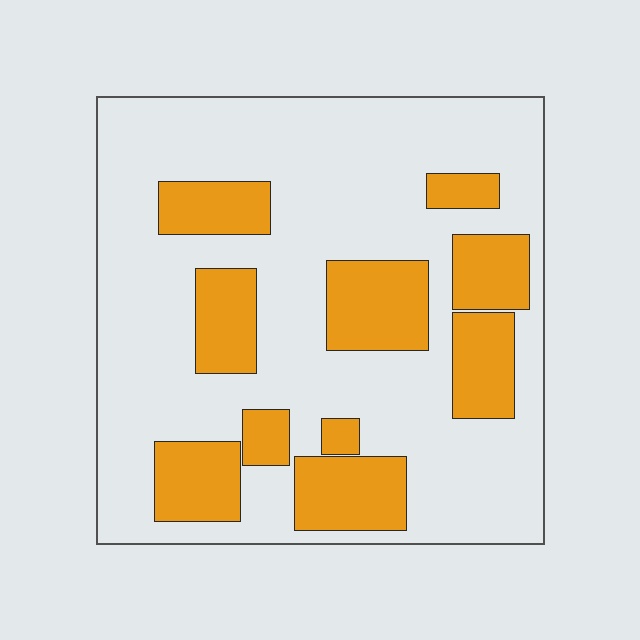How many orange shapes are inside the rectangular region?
10.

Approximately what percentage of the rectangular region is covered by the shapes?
Approximately 30%.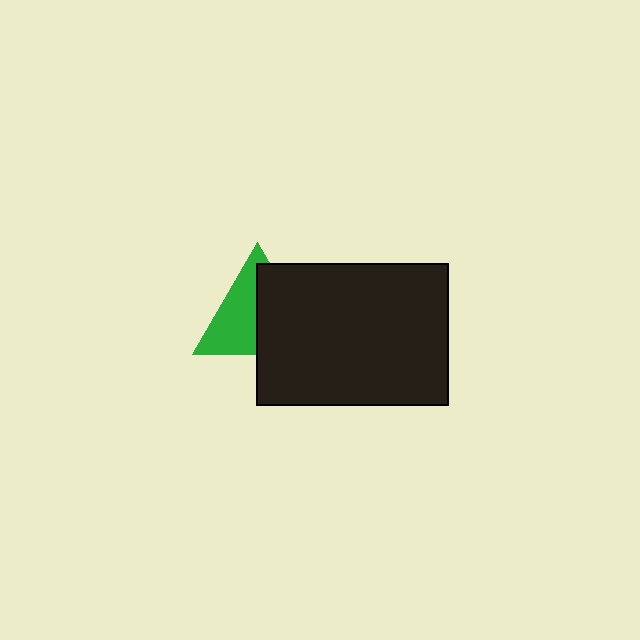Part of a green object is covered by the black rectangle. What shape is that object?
It is a triangle.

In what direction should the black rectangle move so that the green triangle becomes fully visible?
The black rectangle should move right. That is the shortest direction to clear the overlap and leave the green triangle fully visible.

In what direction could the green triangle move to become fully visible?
The green triangle could move left. That would shift it out from behind the black rectangle entirely.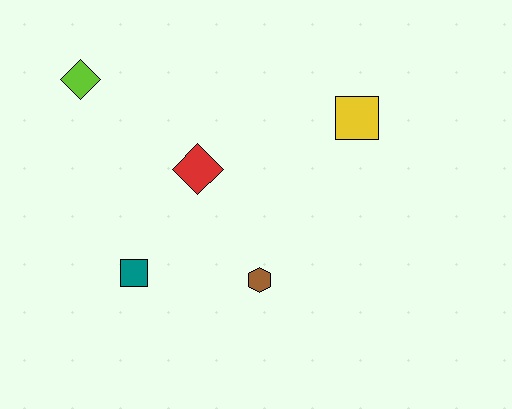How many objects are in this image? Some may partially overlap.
There are 5 objects.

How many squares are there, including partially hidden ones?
There are 2 squares.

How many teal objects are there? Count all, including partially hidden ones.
There is 1 teal object.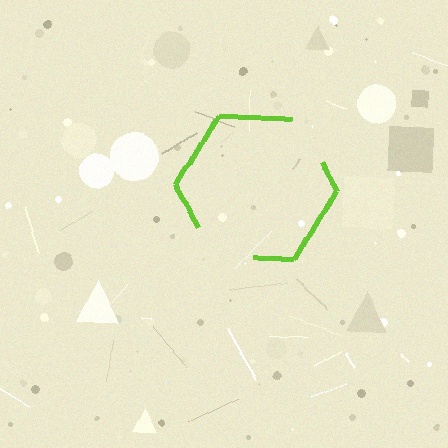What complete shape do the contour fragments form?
The contour fragments form a hexagon.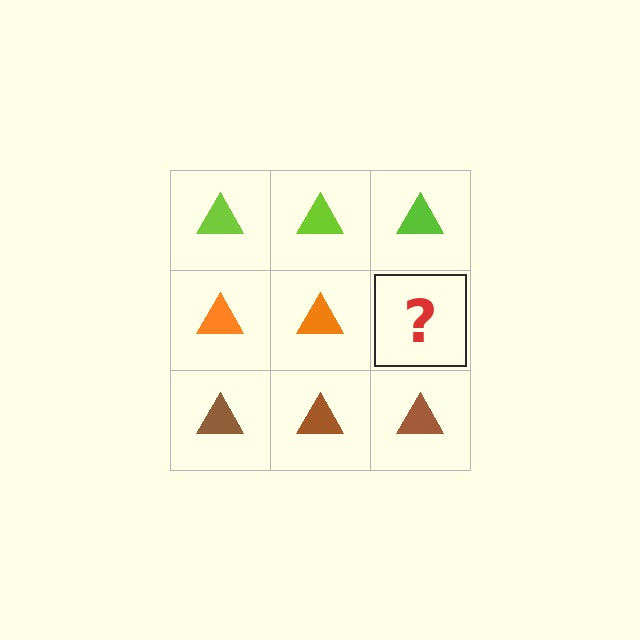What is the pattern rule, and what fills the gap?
The rule is that each row has a consistent color. The gap should be filled with an orange triangle.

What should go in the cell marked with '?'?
The missing cell should contain an orange triangle.